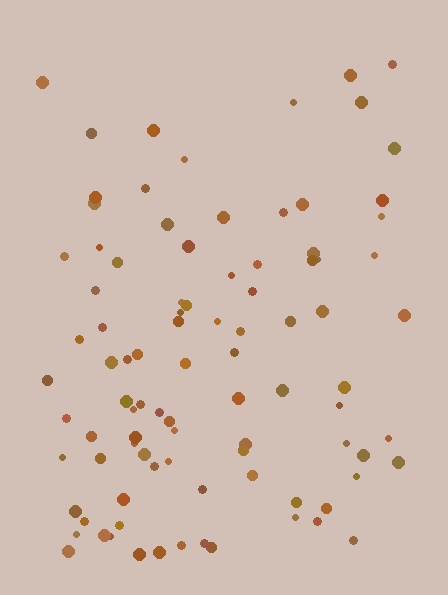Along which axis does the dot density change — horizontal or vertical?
Vertical.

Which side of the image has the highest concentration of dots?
The bottom.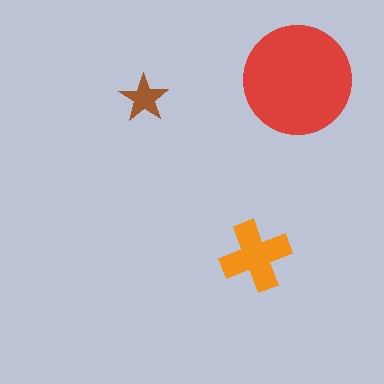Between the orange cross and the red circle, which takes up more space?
The red circle.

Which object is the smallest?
The brown star.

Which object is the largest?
The red circle.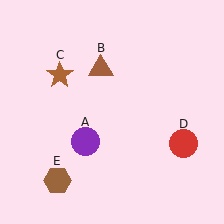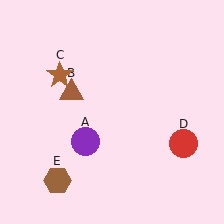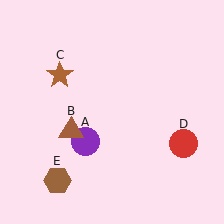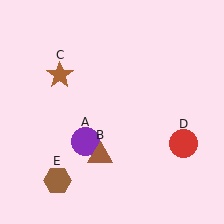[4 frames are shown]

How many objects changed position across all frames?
1 object changed position: brown triangle (object B).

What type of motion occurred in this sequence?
The brown triangle (object B) rotated counterclockwise around the center of the scene.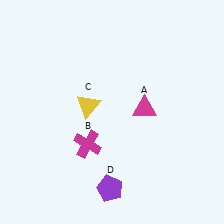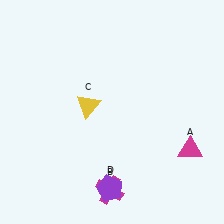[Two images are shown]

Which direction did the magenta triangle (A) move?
The magenta triangle (A) moved right.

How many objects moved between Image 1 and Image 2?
2 objects moved between the two images.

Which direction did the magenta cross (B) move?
The magenta cross (B) moved down.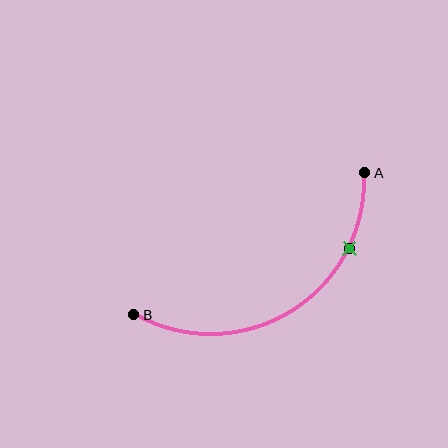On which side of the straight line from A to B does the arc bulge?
The arc bulges below the straight line connecting A and B.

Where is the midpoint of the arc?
The arc midpoint is the point on the curve farthest from the straight line joining A and B. It sits below that line.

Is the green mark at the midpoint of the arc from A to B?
No. The green mark lies on the arc but is closer to endpoint A. The arc midpoint would be at the point on the curve equidistant along the arc from both A and B.